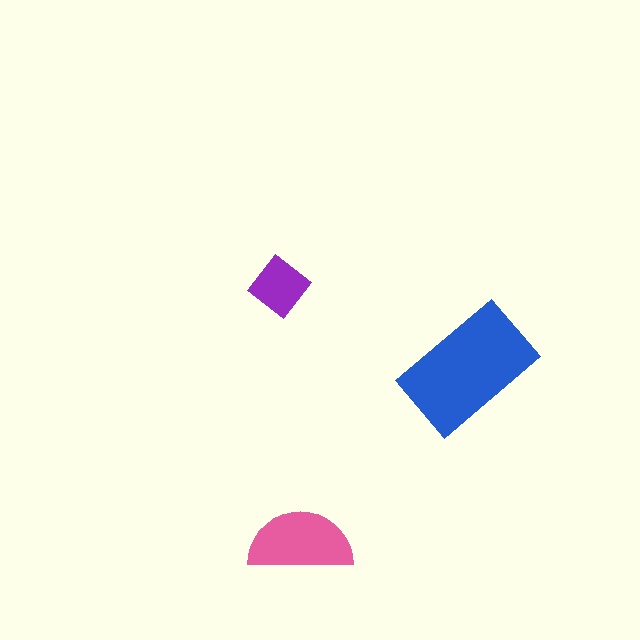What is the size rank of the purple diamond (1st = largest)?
3rd.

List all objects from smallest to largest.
The purple diamond, the pink semicircle, the blue rectangle.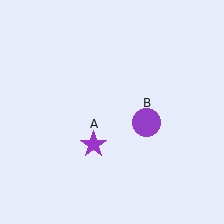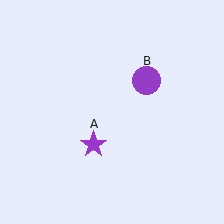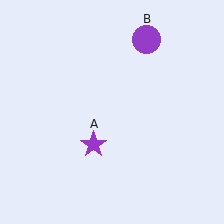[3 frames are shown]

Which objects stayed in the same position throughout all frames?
Purple star (object A) remained stationary.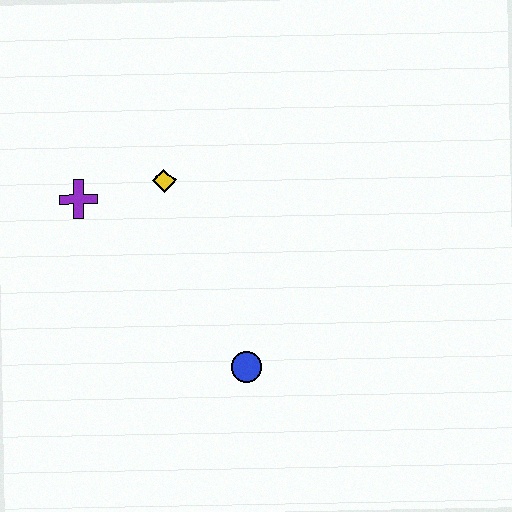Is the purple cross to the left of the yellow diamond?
Yes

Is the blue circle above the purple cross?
No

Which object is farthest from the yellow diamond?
The blue circle is farthest from the yellow diamond.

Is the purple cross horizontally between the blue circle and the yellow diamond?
No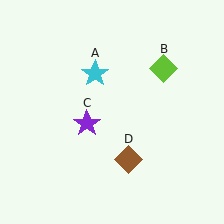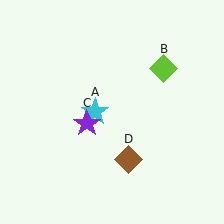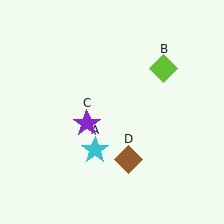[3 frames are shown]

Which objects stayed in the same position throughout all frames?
Lime diamond (object B) and purple star (object C) and brown diamond (object D) remained stationary.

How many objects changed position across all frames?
1 object changed position: cyan star (object A).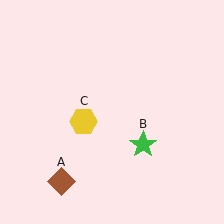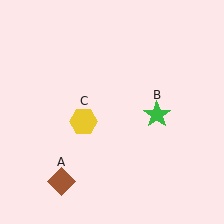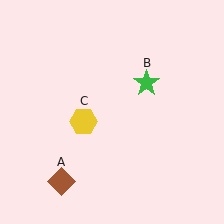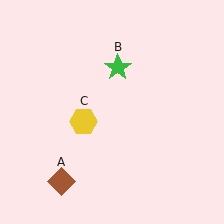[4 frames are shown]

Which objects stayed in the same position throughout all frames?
Brown diamond (object A) and yellow hexagon (object C) remained stationary.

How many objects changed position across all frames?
1 object changed position: green star (object B).